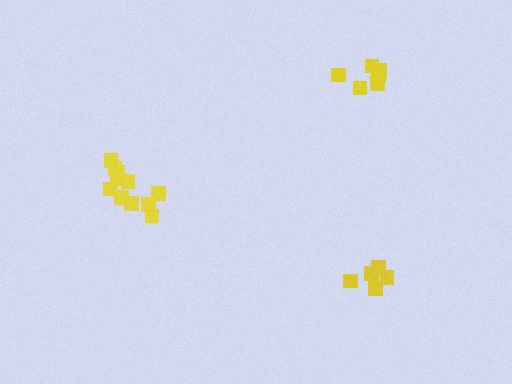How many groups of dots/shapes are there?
There are 3 groups.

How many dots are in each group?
Group 1: 5 dots, Group 2: 11 dots, Group 3: 6 dots (22 total).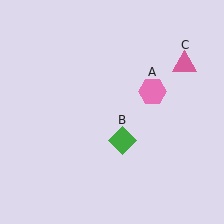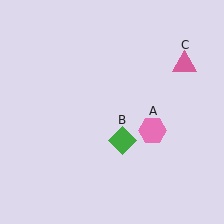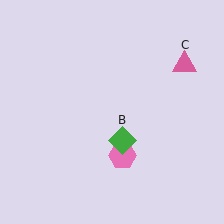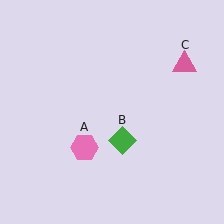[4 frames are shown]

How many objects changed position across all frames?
1 object changed position: pink hexagon (object A).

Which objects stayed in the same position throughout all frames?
Green diamond (object B) and pink triangle (object C) remained stationary.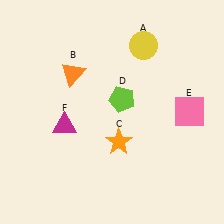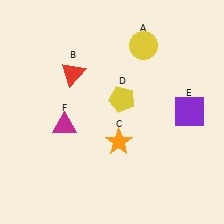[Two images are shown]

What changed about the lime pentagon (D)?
In Image 1, D is lime. In Image 2, it changed to yellow.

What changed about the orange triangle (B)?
In Image 1, B is orange. In Image 2, it changed to red.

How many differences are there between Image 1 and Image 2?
There are 3 differences between the two images.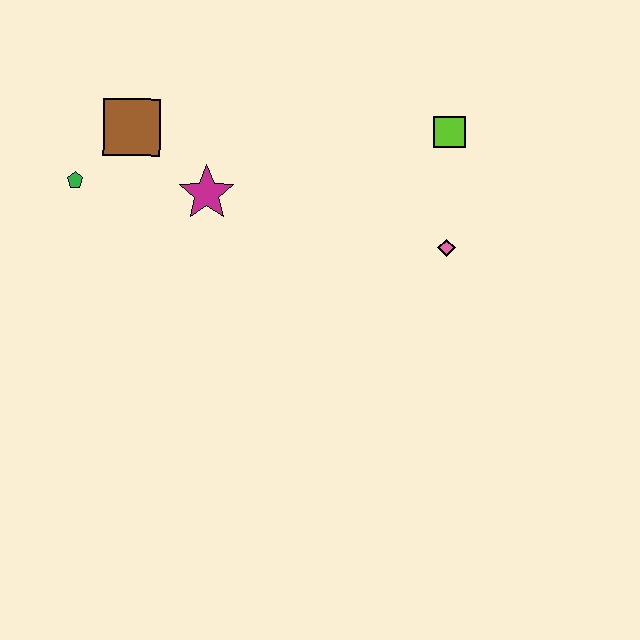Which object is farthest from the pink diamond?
The green pentagon is farthest from the pink diamond.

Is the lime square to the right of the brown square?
Yes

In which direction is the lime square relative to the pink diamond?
The lime square is above the pink diamond.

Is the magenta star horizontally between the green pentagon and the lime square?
Yes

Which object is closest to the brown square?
The green pentagon is closest to the brown square.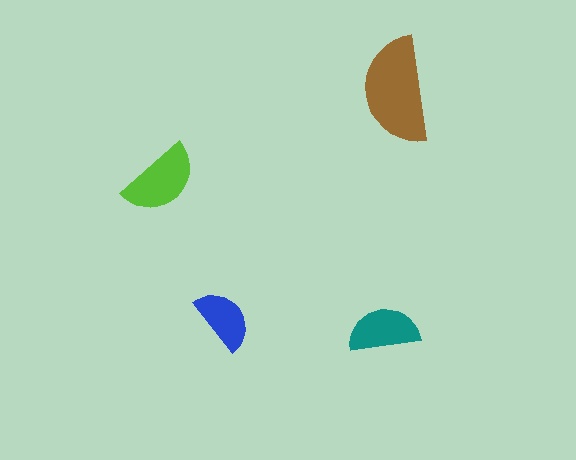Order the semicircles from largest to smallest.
the brown one, the lime one, the teal one, the blue one.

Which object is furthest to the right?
The brown semicircle is rightmost.